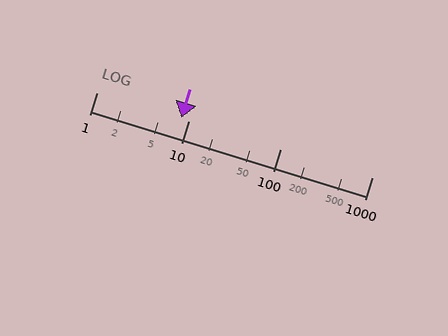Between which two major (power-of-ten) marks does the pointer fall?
The pointer is between 1 and 10.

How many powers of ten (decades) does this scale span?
The scale spans 3 decades, from 1 to 1000.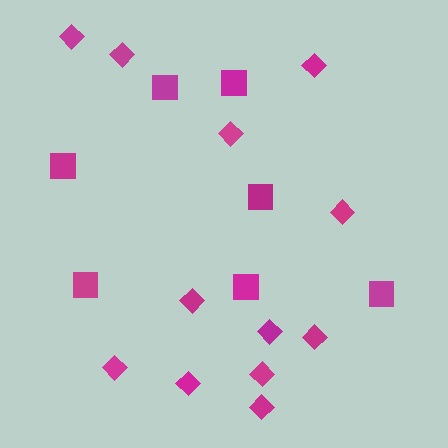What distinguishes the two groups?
There are 2 groups: one group of diamonds (12) and one group of squares (7).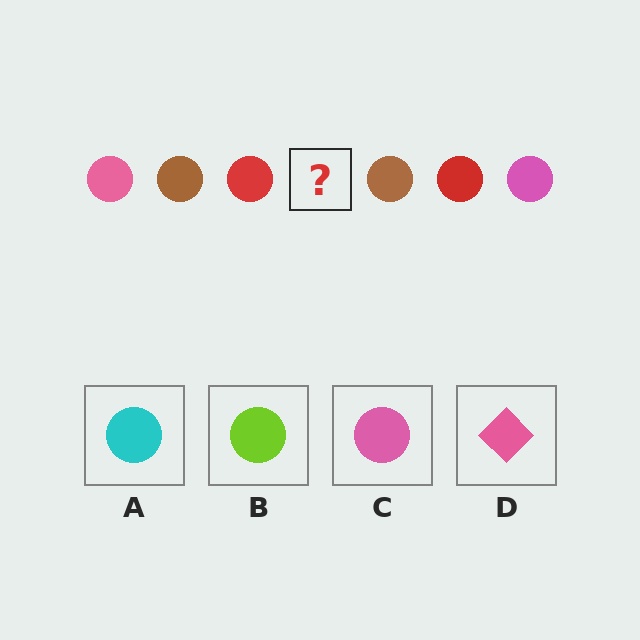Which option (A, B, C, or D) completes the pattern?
C.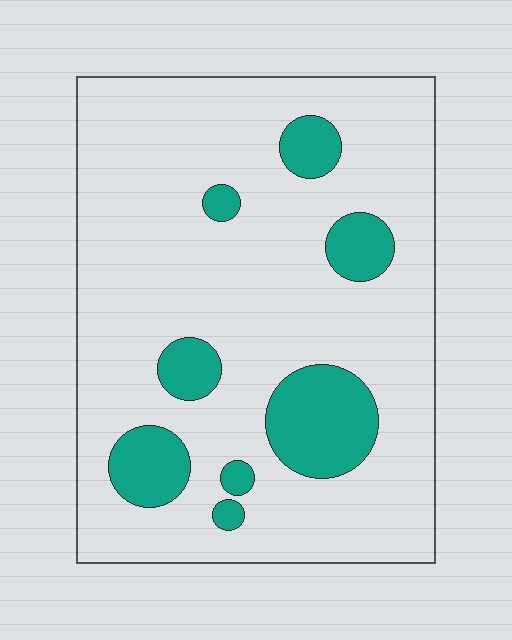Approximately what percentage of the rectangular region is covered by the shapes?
Approximately 15%.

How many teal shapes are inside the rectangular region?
8.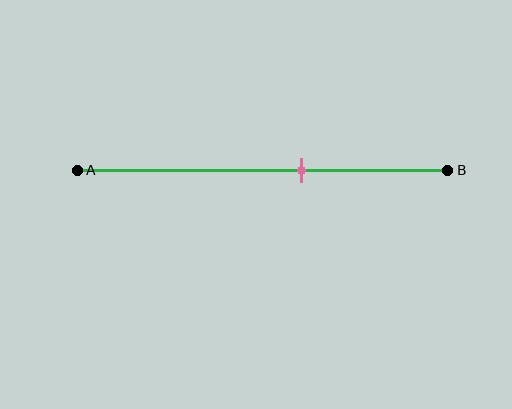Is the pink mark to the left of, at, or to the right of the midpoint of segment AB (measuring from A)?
The pink mark is to the right of the midpoint of segment AB.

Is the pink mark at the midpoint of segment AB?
No, the mark is at about 60% from A, not at the 50% midpoint.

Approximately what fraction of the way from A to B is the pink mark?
The pink mark is approximately 60% of the way from A to B.